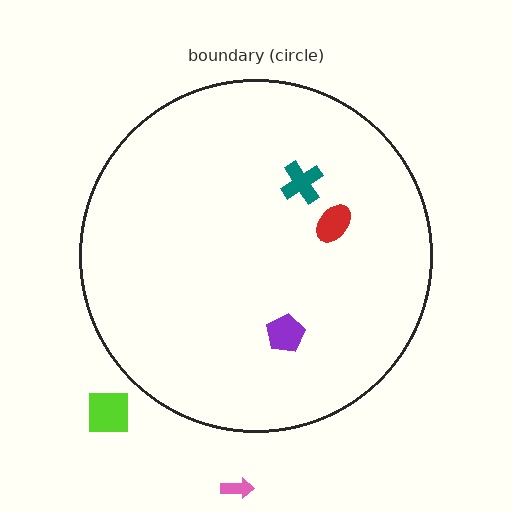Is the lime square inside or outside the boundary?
Outside.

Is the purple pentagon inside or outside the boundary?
Inside.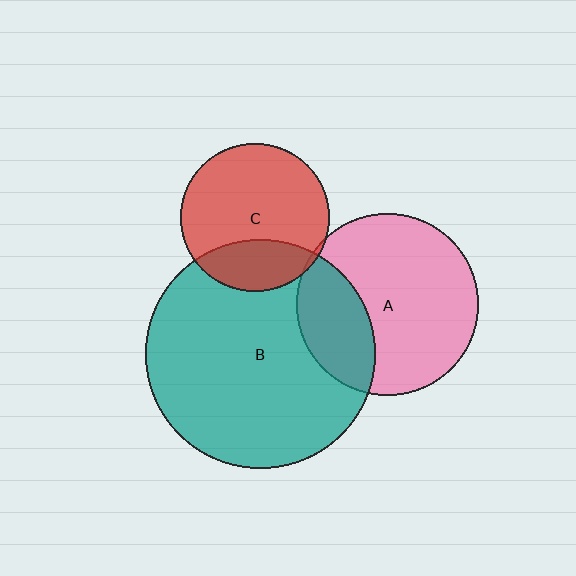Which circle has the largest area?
Circle B (teal).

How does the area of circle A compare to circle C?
Approximately 1.5 times.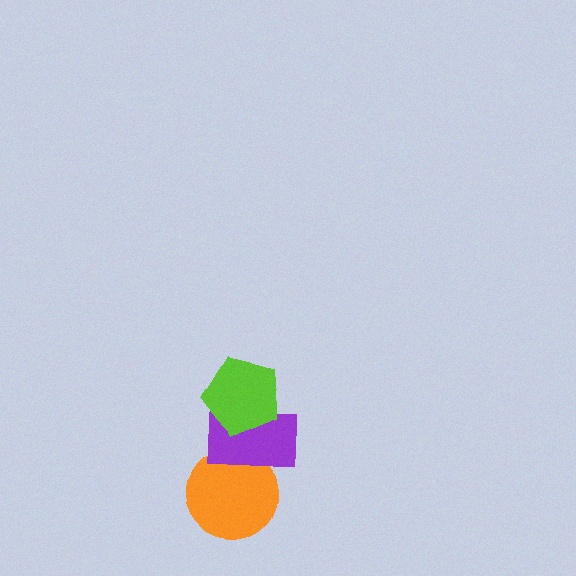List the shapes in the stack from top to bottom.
From top to bottom: the lime pentagon, the purple rectangle, the orange circle.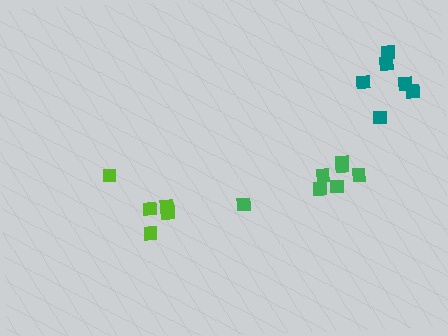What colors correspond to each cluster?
The clusters are colored: lime, teal, green.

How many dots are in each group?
Group 1: 5 dots, Group 2: 6 dots, Group 3: 7 dots (18 total).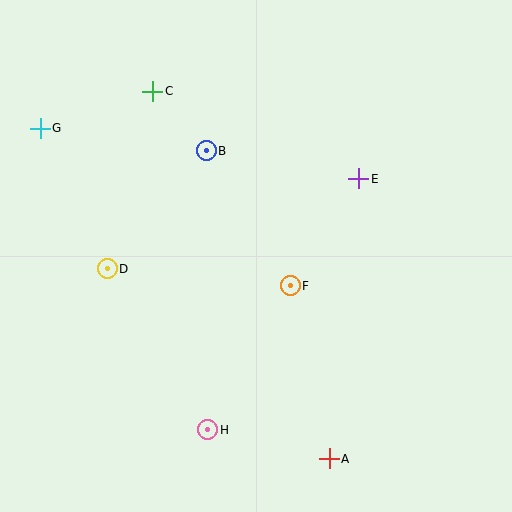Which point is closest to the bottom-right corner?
Point A is closest to the bottom-right corner.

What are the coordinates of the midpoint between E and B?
The midpoint between E and B is at (282, 165).